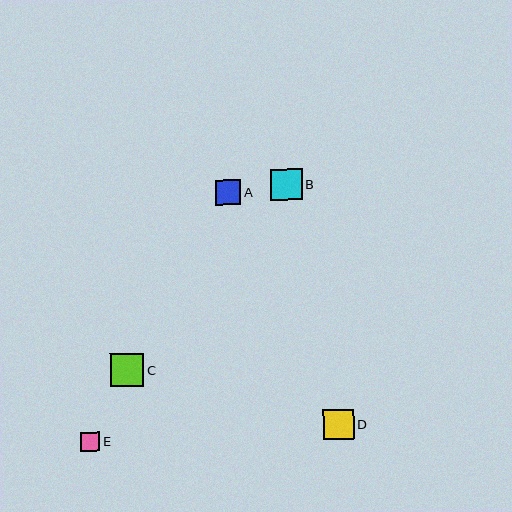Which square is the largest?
Square C is the largest with a size of approximately 33 pixels.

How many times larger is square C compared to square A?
Square C is approximately 1.3 times the size of square A.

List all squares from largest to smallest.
From largest to smallest: C, B, D, A, E.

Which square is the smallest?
Square E is the smallest with a size of approximately 19 pixels.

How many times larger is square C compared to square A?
Square C is approximately 1.3 times the size of square A.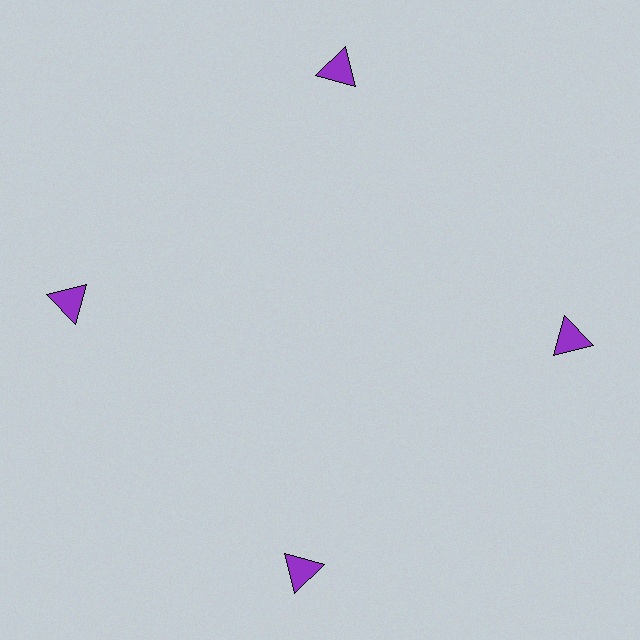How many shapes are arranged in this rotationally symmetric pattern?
There are 4 shapes, arranged in 4 groups of 1.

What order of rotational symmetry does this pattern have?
This pattern has 4-fold rotational symmetry.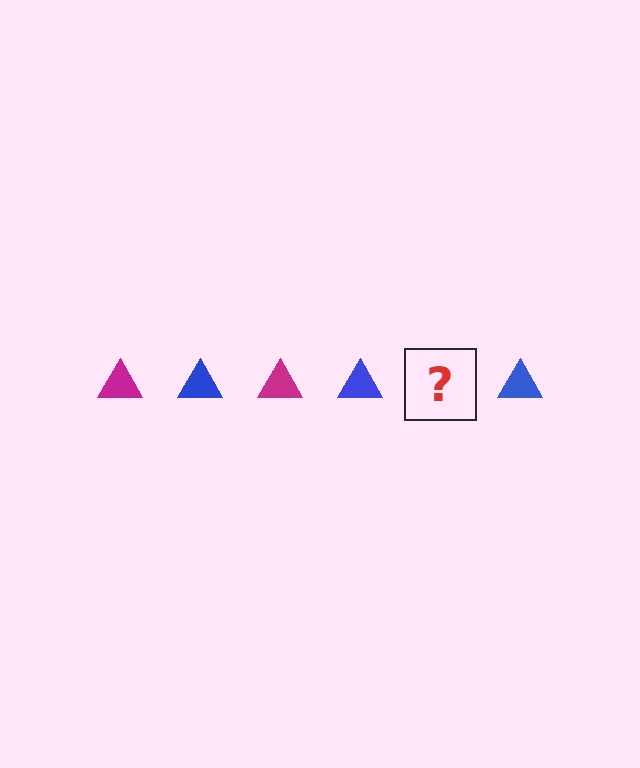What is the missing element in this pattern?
The missing element is a magenta triangle.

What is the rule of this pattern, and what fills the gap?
The rule is that the pattern cycles through magenta, blue triangles. The gap should be filled with a magenta triangle.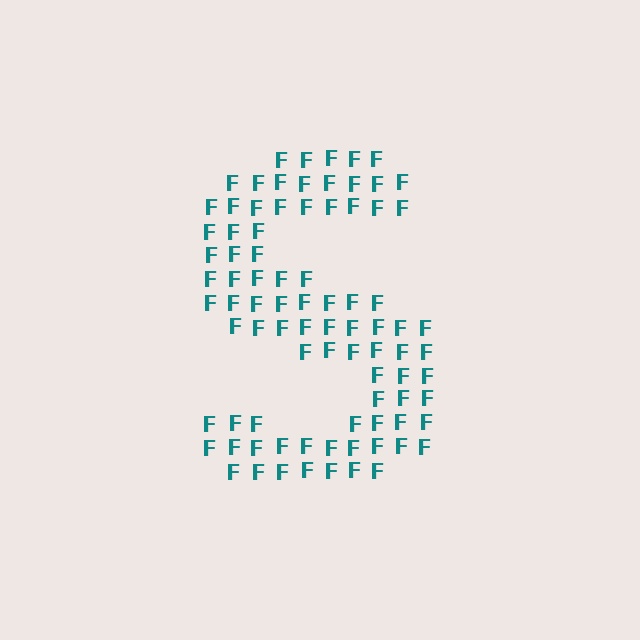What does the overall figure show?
The overall figure shows the letter S.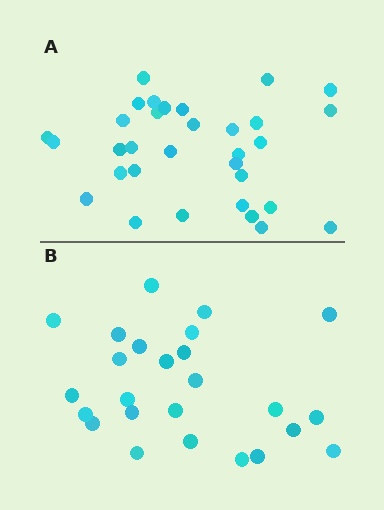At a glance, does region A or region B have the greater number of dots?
Region A (the top region) has more dots.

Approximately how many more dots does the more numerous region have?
Region A has roughly 8 or so more dots than region B.